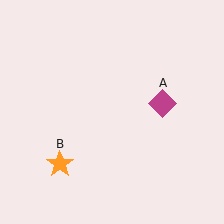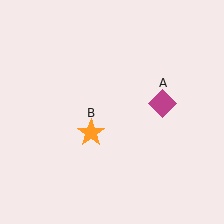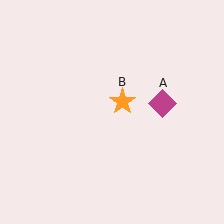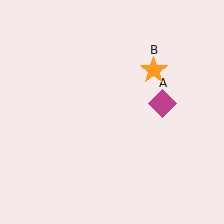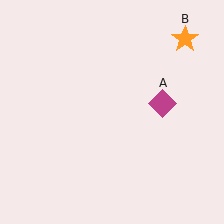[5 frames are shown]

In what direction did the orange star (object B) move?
The orange star (object B) moved up and to the right.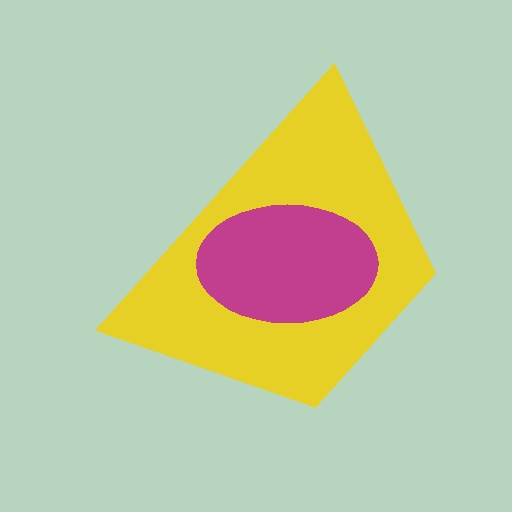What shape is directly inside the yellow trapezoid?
The magenta ellipse.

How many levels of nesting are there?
2.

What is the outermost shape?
The yellow trapezoid.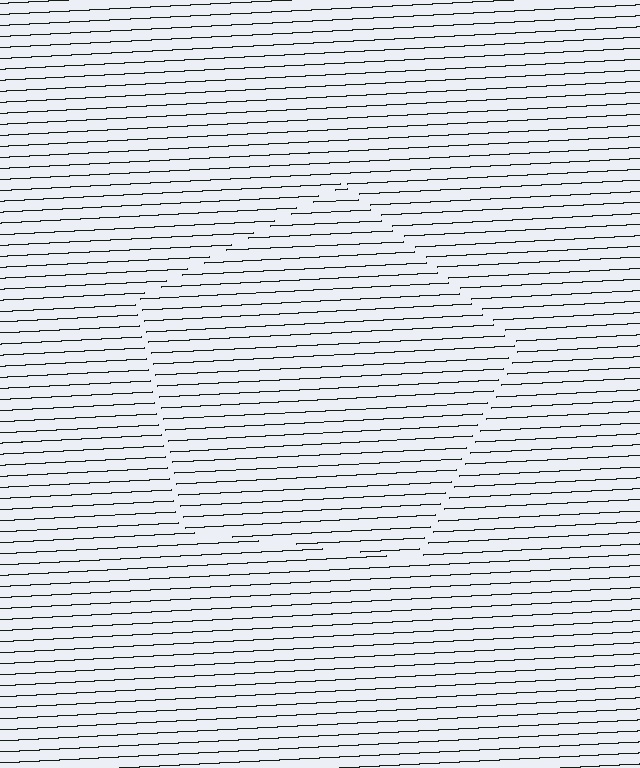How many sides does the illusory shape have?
5 sides — the line-ends trace a pentagon.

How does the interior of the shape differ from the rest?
The interior of the shape contains the same grating, shifted by half a period — the contour is defined by the phase discontinuity where line-ends from the inner and outer gratings abut.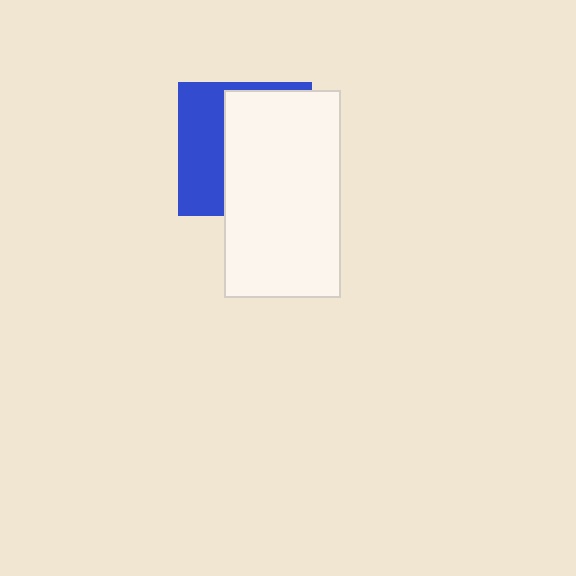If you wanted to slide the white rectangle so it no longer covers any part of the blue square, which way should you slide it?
Slide it right — that is the most direct way to separate the two shapes.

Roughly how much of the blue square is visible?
A small part of it is visible (roughly 38%).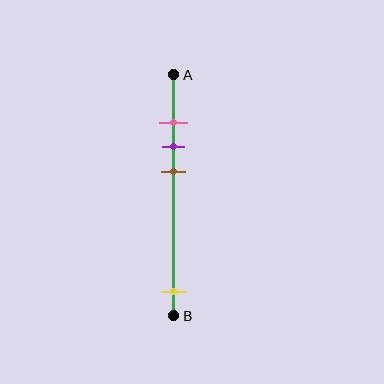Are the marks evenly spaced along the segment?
No, the marks are not evenly spaced.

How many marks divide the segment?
There are 4 marks dividing the segment.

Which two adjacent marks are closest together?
The pink and purple marks are the closest adjacent pair.